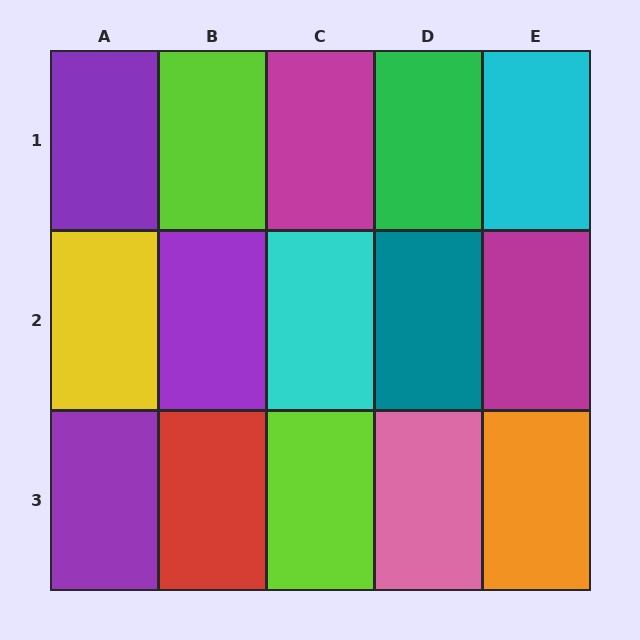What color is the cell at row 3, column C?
Lime.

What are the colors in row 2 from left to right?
Yellow, purple, cyan, teal, magenta.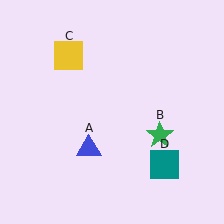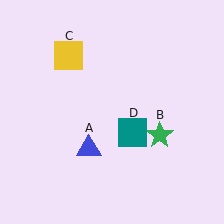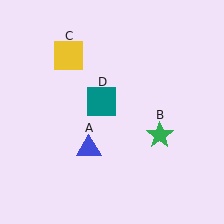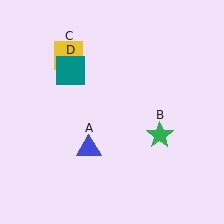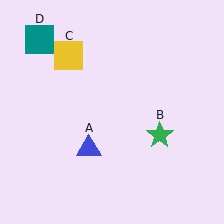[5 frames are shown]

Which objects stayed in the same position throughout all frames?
Blue triangle (object A) and green star (object B) and yellow square (object C) remained stationary.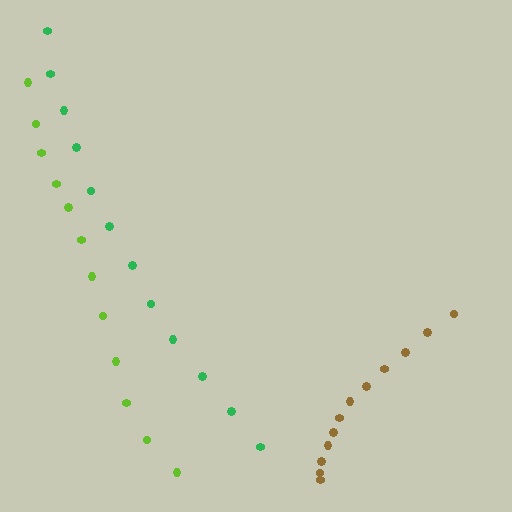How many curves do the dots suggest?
There are 3 distinct paths.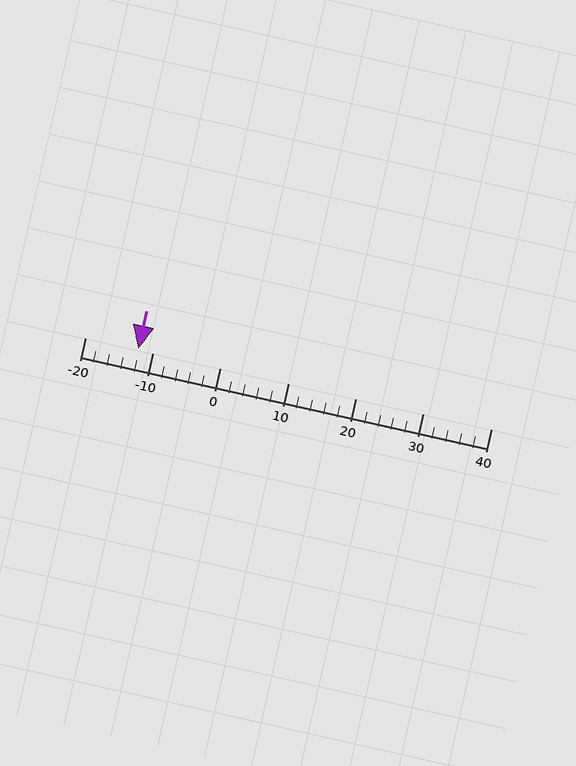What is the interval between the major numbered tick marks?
The major tick marks are spaced 10 units apart.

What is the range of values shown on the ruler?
The ruler shows values from -20 to 40.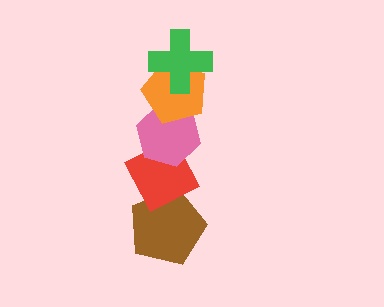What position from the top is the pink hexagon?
The pink hexagon is 3rd from the top.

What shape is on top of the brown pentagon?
The red diamond is on top of the brown pentagon.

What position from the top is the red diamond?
The red diamond is 4th from the top.